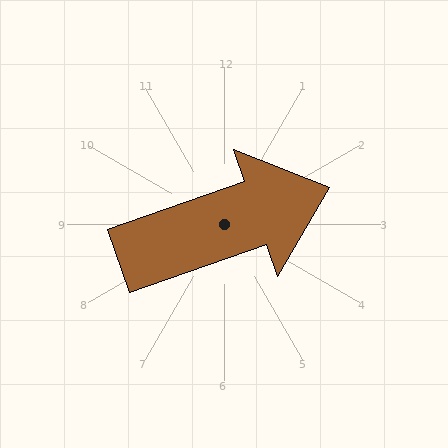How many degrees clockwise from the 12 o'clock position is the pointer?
Approximately 71 degrees.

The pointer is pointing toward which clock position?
Roughly 2 o'clock.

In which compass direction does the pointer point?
East.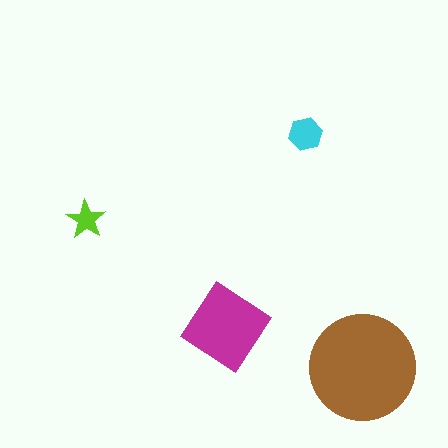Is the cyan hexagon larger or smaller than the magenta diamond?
Smaller.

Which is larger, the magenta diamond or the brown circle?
The brown circle.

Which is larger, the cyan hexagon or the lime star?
The cyan hexagon.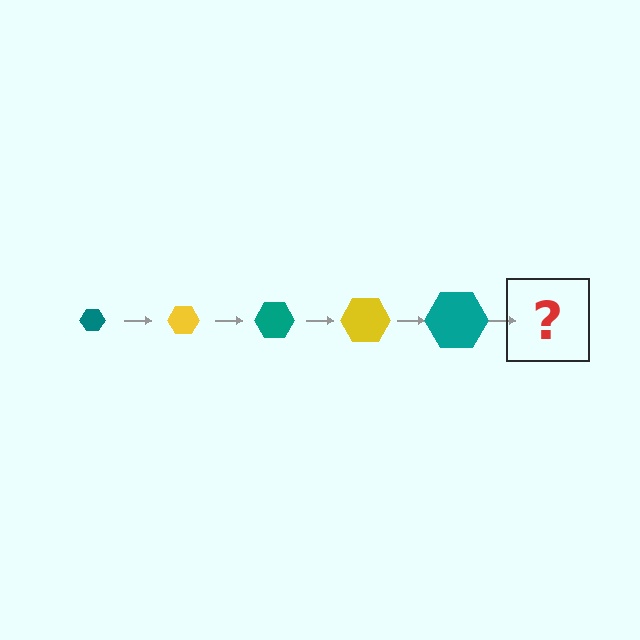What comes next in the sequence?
The next element should be a yellow hexagon, larger than the previous one.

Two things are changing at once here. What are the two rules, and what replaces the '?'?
The two rules are that the hexagon grows larger each step and the color cycles through teal and yellow. The '?' should be a yellow hexagon, larger than the previous one.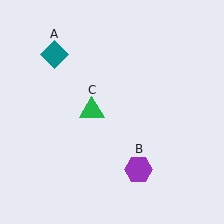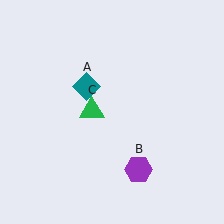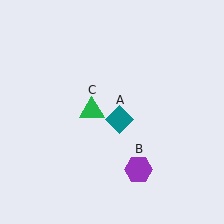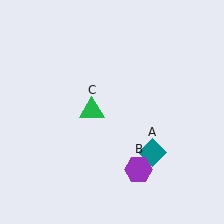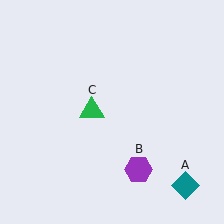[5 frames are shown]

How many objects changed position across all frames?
1 object changed position: teal diamond (object A).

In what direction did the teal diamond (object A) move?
The teal diamond (object A) moved down and to the right.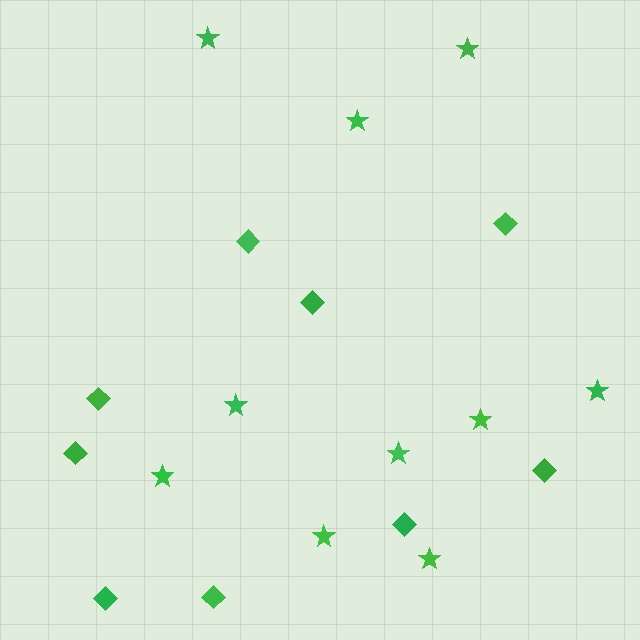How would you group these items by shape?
There are 2 groups: one group of stars (10) and one group of diamonds (9).